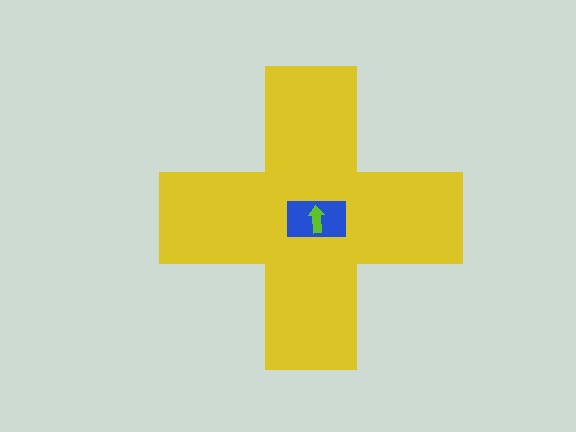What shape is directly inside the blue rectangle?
The lime arrow.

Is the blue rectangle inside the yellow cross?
Yes.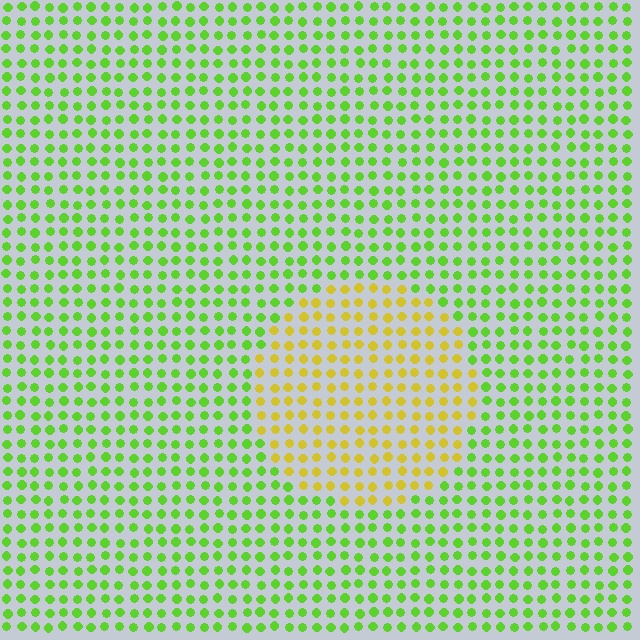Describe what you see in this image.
The image is filled with small lime elements in a uniform arrangement. A circle-shaped region is visible where the elements are tinted to a slightly different hue, forming a subtle color boundary.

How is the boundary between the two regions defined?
The boundary is defined purely by a slight shift in hue (about 48 degrees). Spacing, size, and orientation are identical on both sides.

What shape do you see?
I see a circle.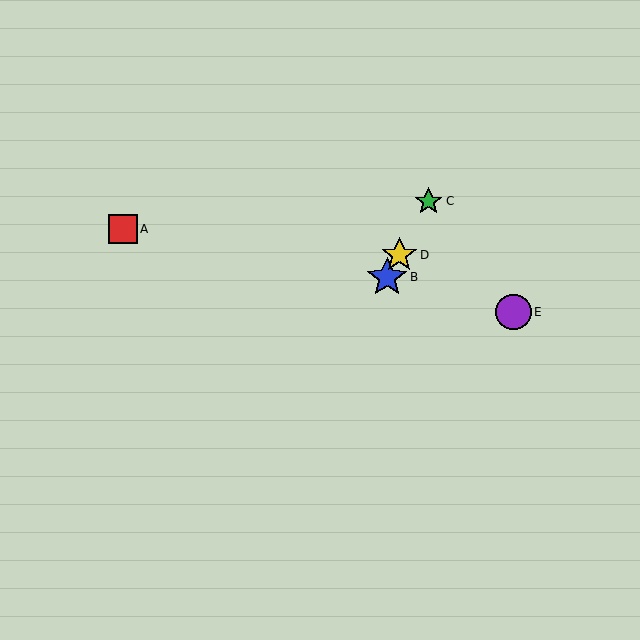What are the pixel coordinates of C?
Object C is at (428, 201).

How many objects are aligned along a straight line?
3 objects (B, C, D) are aligned along a straight line.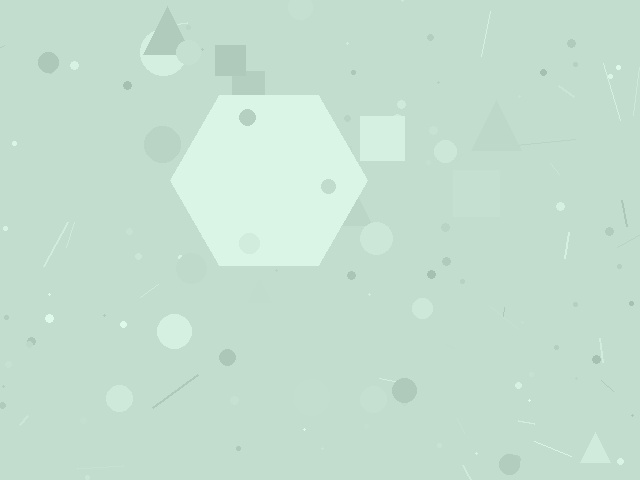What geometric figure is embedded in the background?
A hexagon is embedded in the background.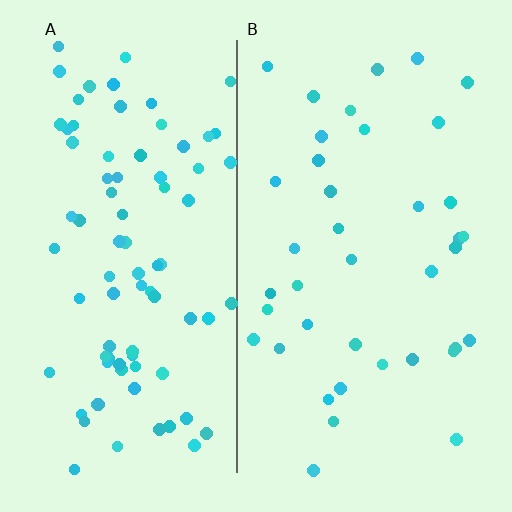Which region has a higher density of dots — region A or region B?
A (the left).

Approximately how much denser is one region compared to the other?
Approximately 2.2× — region A over region B.